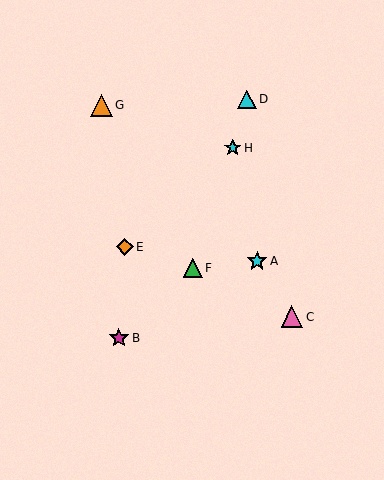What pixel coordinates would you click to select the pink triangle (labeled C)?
Click at (292, 317) to select the pink triangle C.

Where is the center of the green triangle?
The center of the green triangle is at (193, 268).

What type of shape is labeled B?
Shape B is a magenta star.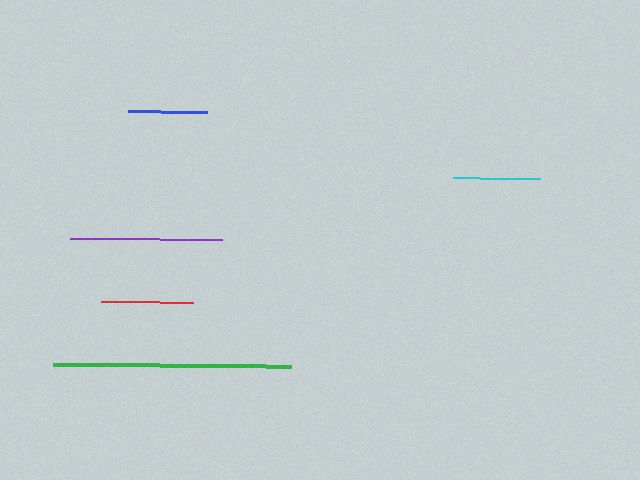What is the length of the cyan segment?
The cyan segment is approximately 87 pixels long.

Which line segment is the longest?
The green line is the longest at approximately 238 pixels.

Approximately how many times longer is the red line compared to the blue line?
The red line is approximately 1.2 times the length of the blue line.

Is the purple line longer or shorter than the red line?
The purple line is longer than the red line.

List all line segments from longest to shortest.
From longest to shortest: green, purple, red, cyan, blue.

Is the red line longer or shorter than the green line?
The green line is longer than the red line.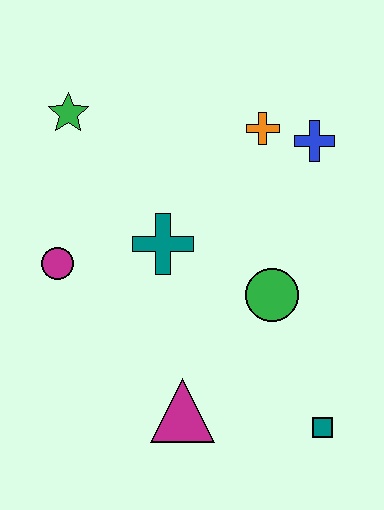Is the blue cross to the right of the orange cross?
Yes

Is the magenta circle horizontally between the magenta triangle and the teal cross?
No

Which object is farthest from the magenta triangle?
The green star is farthest from the magenta triangle.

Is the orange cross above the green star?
No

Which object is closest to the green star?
The magenta circle is closest to the green star.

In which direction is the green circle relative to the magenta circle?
The green circle is to the right of the magenta circle.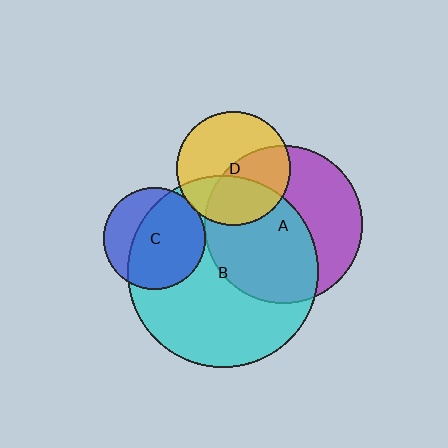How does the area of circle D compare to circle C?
Approximately 1.3 times.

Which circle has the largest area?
Circle B (cyan).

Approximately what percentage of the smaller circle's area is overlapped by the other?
Approximately 35%.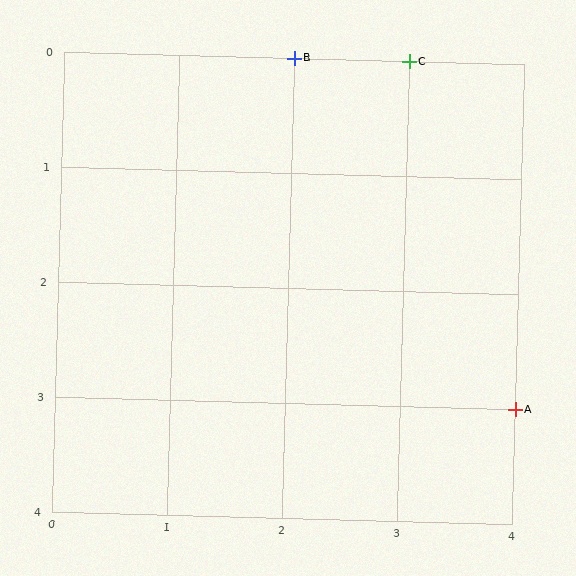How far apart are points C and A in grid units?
Points C and A are 1 column and 3 rows apart (about 3.2 grid units diagonally).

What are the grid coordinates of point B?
Point B is at grid coordinates (2, 0).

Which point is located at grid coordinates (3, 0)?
Point C is at (3, 0).